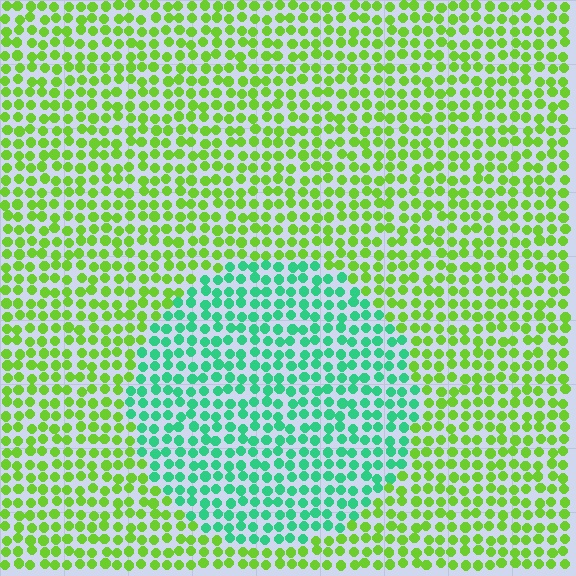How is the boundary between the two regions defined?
The boundary is defined purely by a slight shift in hue (about 55 degrees). Spacing, size, and orientation are identical on both sides.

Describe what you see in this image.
The image is filled with small lime elements in a uniform arrangement. A circle-shaped region is visible where the elements are tinted to a slightly different hue, forming a subtle color boundary.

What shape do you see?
I see a circle.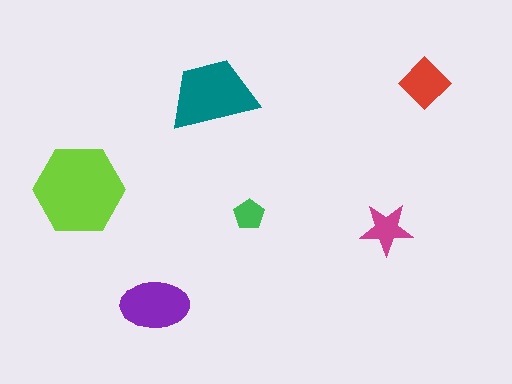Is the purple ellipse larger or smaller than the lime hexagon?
Smaller.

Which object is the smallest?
The green pentagon.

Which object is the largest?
The lime hexagon.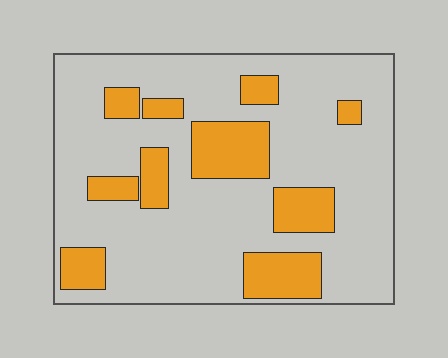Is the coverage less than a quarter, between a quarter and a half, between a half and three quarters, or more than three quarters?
Less than a quarter.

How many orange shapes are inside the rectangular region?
10.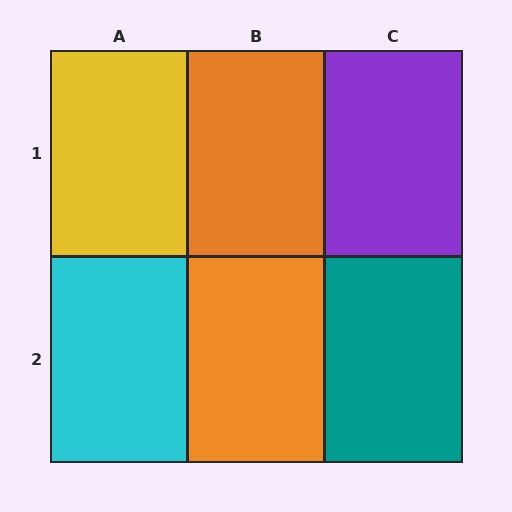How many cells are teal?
1 cell is teal.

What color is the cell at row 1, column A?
Yellow.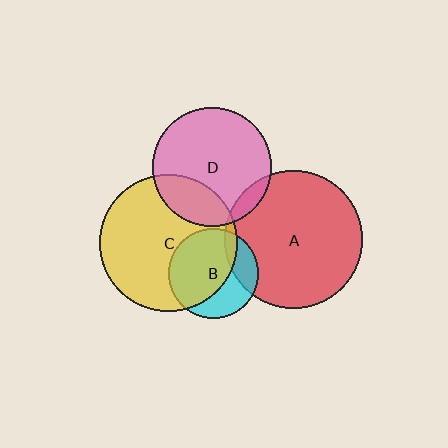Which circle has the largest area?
Circle A (red).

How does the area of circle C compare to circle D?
Approximately 1.3 times.